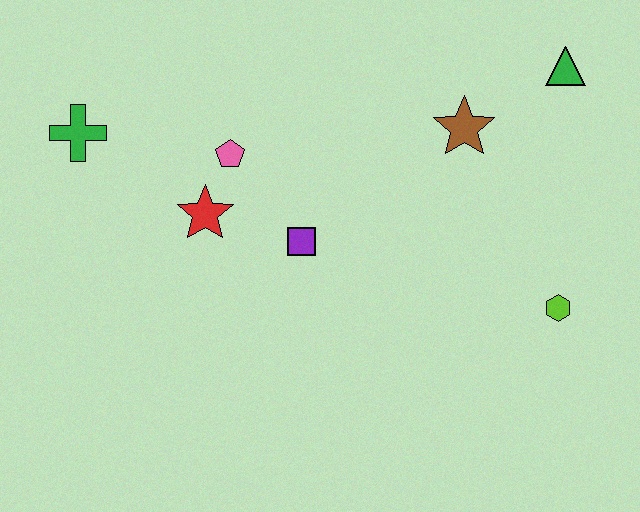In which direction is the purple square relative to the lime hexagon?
The purple square is to the left of the lime hexagon.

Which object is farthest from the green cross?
The lime hexagon is farthest from the green cross.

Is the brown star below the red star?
No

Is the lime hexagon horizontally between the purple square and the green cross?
No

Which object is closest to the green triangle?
The brown star is closest to the green triangle.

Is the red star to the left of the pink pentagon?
Yes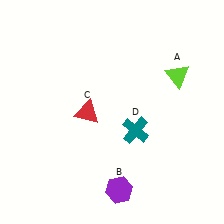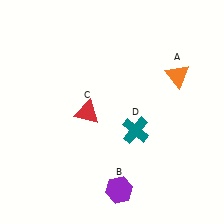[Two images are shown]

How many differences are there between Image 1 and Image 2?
There is 1 difference between the two images.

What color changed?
The triangle (A) changed from lime in Image 1 to orange in Image 2.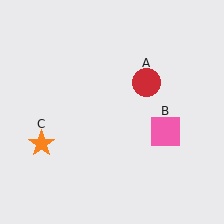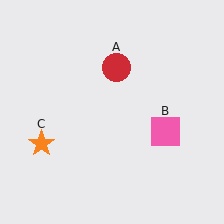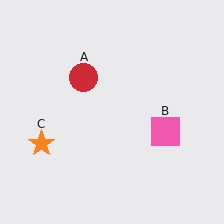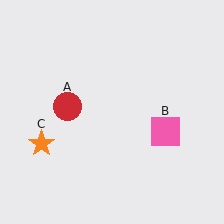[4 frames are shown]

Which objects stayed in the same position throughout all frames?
Pink square (object B) and orange star (object C) remained stationary.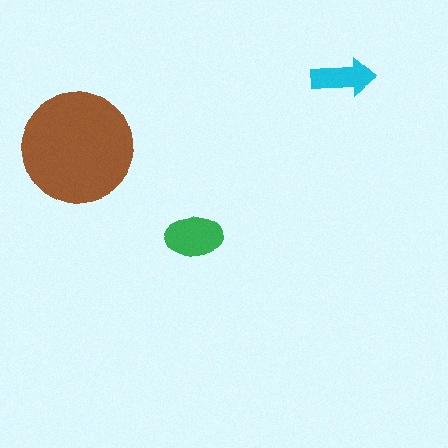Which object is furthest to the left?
The brown circle is leftmost.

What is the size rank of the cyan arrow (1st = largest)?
3rd.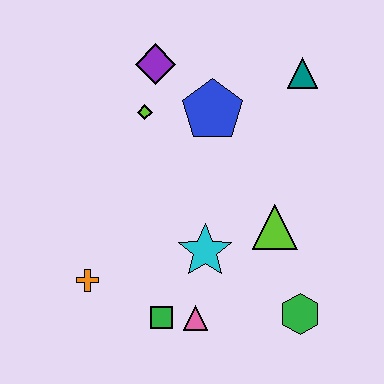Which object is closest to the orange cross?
The green square is closest to the orange cross.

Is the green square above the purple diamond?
No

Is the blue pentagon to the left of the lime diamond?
No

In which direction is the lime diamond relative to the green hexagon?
The lime diamond is above the green hexagon.